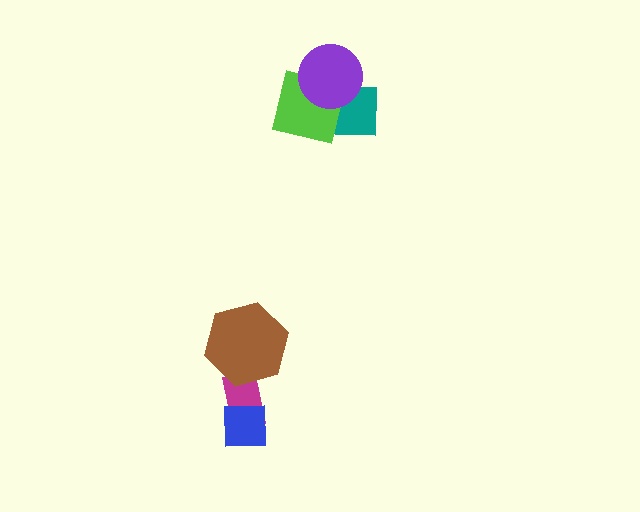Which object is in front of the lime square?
The purple circle is in front of the lime square.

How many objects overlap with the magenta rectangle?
2 objects overlap with the magenta rectangle.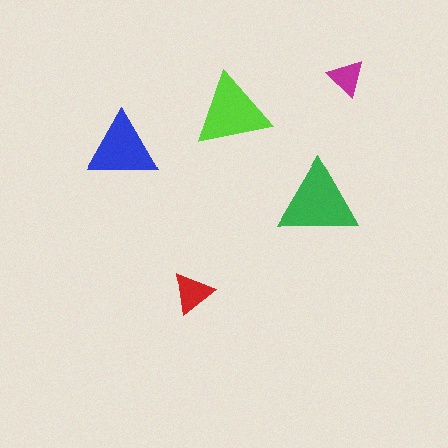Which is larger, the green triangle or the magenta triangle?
The green one.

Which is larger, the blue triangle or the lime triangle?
The lime one.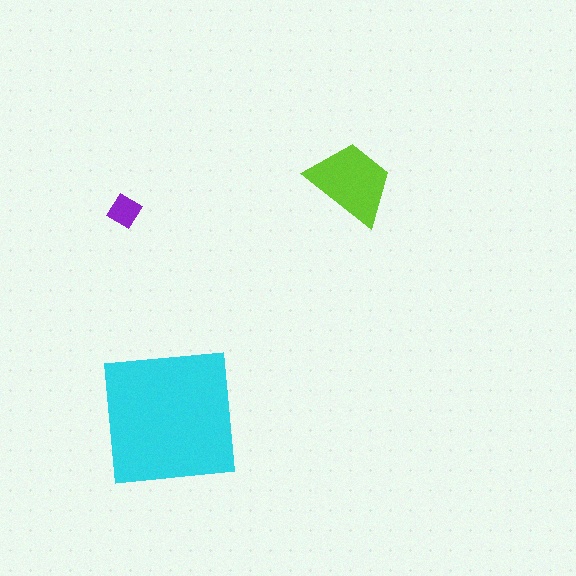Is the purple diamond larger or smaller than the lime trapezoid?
Smaller.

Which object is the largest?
The cyan square.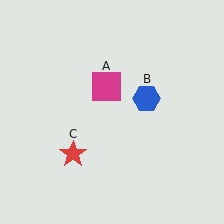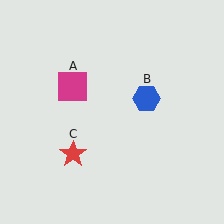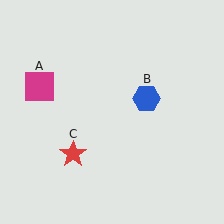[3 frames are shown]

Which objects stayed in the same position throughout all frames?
Blue hexagon (object B) and red star (object C) remained stationary.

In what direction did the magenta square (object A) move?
The magenta square (object A) moved left.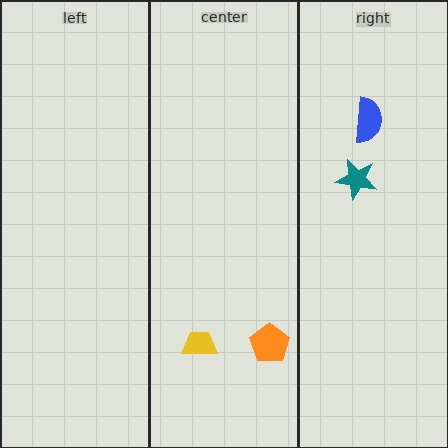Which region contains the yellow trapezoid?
The center region.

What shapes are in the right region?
The teal star, the blue semicircle.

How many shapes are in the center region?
2.